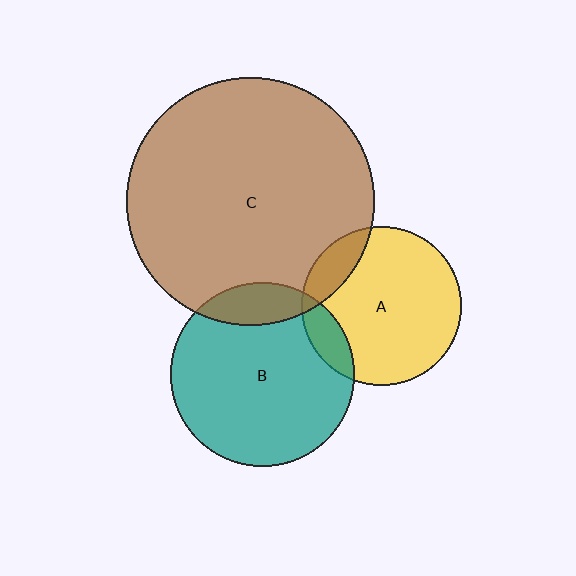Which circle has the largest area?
Circle C (brown).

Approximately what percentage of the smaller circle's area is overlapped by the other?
Approximately 15%.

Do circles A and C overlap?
Yes.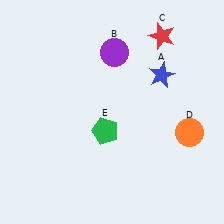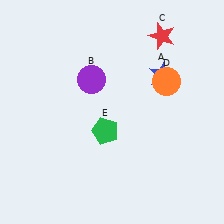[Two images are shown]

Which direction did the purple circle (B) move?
The purple circle (B) moved down.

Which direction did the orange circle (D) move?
The orange circle (D) moved up.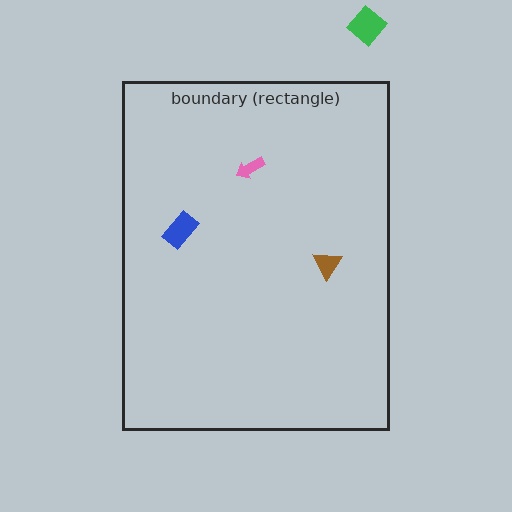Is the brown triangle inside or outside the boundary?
Inside.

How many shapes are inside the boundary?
3 inside, 1 outside.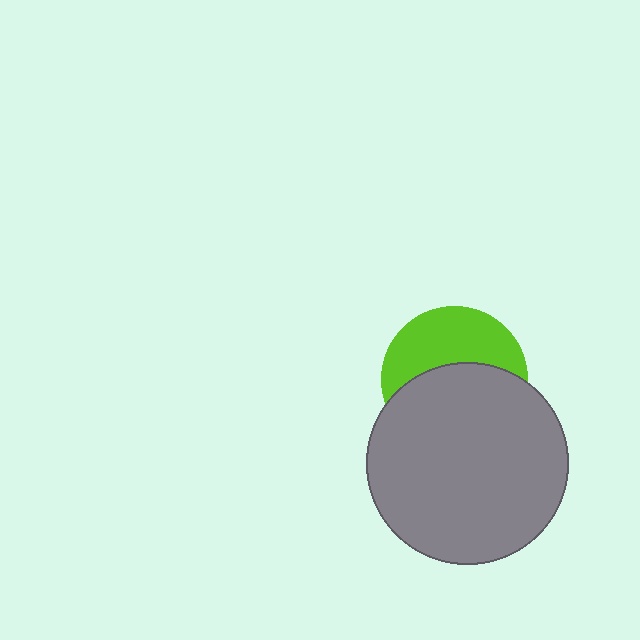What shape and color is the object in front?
The object in front is a gray circle.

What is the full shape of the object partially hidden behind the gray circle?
The partially hidden object is a lime circle.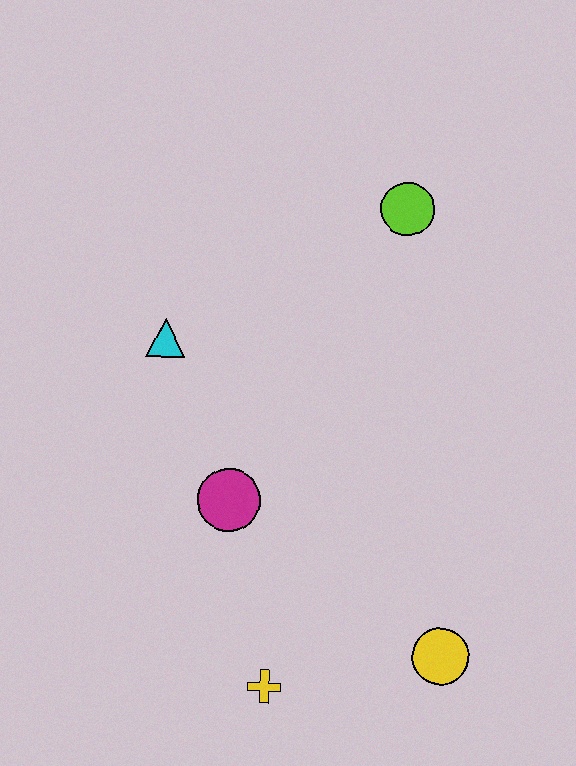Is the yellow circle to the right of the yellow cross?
Yes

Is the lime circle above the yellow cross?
Yes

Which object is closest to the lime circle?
The cyan triangle is closest to the lime circle.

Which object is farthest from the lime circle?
The yellow cross is farthest from the lime circle.